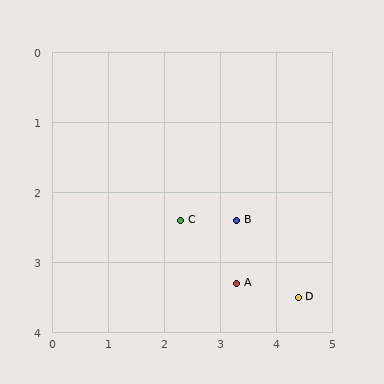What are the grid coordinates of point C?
Point C is at approximately (2.3, 2.4).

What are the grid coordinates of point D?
Point D is at approximately (4.4, 3.5).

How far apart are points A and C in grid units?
Points A and C are about 1.3 grid units apart.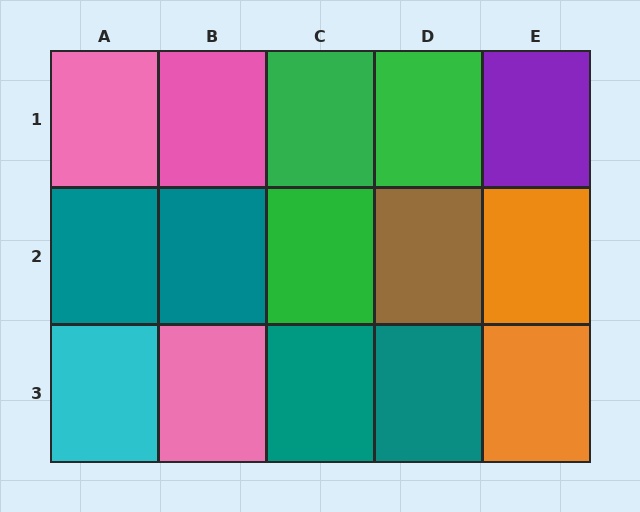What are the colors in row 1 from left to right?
Pink, pink, green, green, purple.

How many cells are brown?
1 cell is brown.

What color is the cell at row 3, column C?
Teal.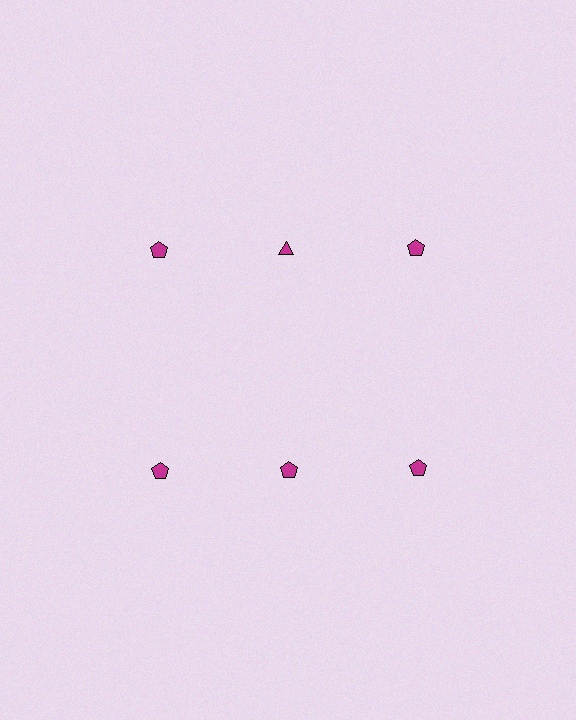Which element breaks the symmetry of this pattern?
The magenta triangle in the top row, second from left column breaks the symmetry. All other shapes are magenta pentagons.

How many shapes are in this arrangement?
There are 6 shapes arranged in a grid pattern.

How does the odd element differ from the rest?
It has a different shape: triangle instead of pentagon.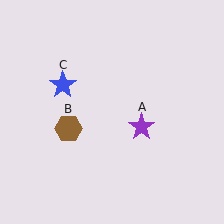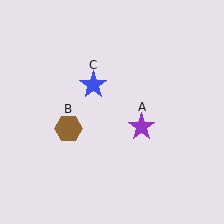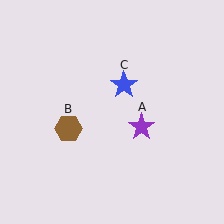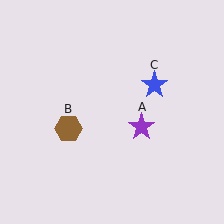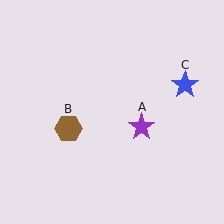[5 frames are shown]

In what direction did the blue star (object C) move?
The blue star (object C) moved right.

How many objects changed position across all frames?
1 object changed position: blue star (object C).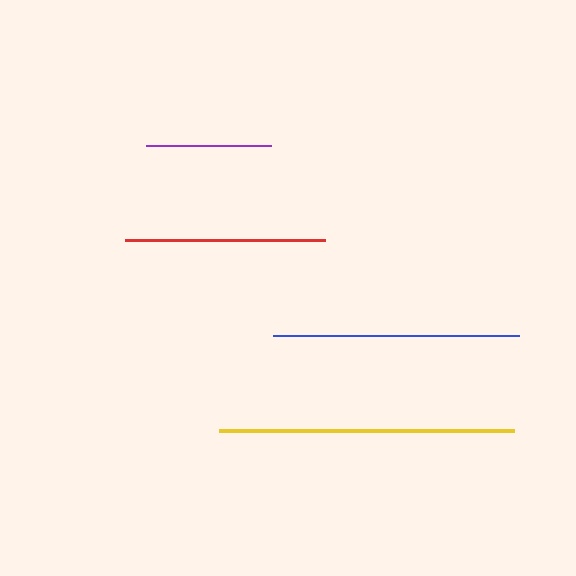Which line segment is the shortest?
The purple line is the shortest at approximately 125 pixels.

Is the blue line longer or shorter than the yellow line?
The yellow line is longer than the blue line.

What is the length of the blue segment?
The blue segment is approximately 246 pixels long.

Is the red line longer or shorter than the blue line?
The blue line is longer than the red line.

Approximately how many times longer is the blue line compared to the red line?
The blue line is approximately 1.2 times the length of the red line.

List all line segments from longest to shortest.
From longest to shortest: yellow, blue, red, purple.